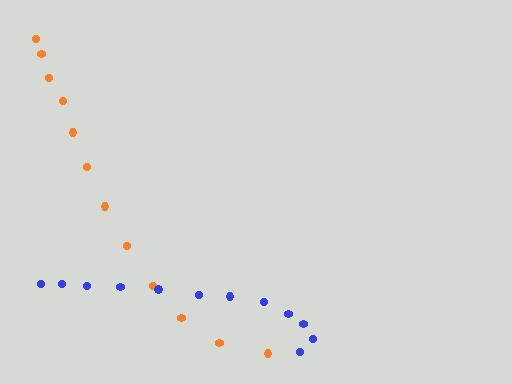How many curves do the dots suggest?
There are 2 distinct paths.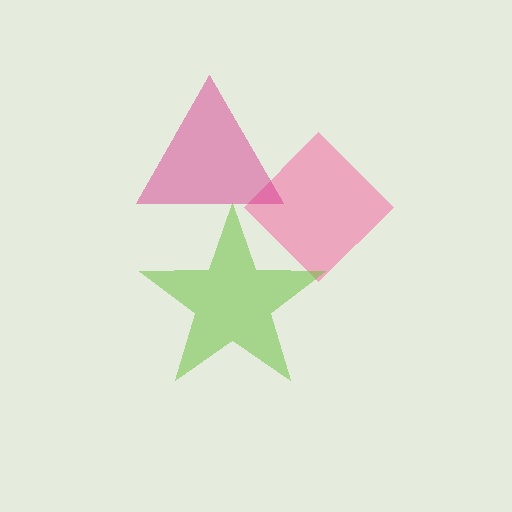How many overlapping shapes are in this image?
There are 3 overlapping shapes in the image.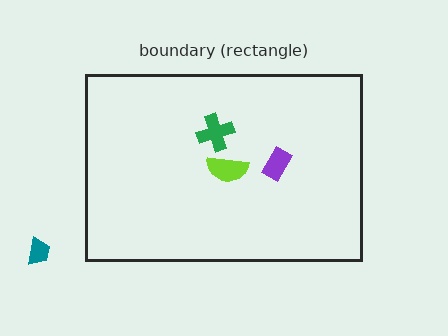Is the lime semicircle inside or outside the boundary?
Inside.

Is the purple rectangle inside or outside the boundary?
Inside.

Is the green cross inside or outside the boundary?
Inside.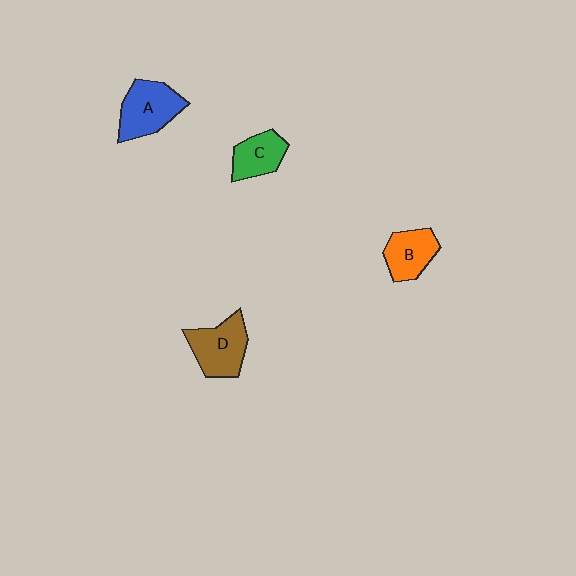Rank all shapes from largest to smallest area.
From largest to smallest: A (blue), D (brown), B (orange), C (green).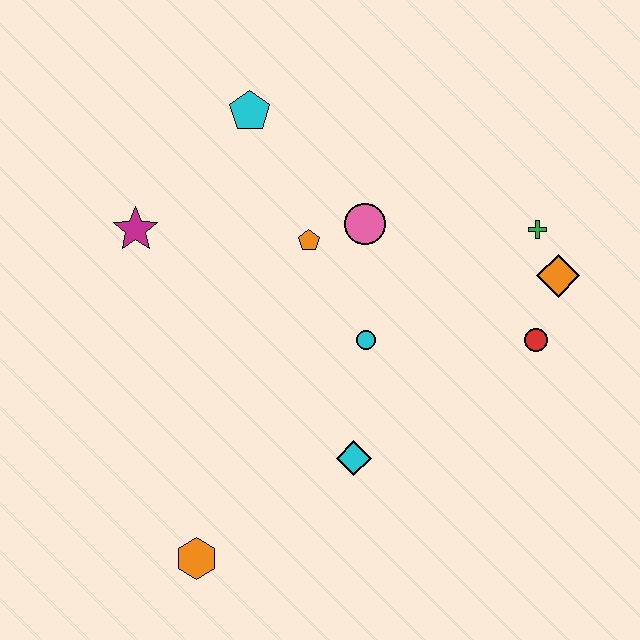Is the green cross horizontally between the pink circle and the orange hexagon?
No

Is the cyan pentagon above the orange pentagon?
Yes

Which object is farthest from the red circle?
The magenta star is farthest from the red circle.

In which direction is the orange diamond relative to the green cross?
The orange diamond is below the green cross.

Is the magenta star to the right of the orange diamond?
No